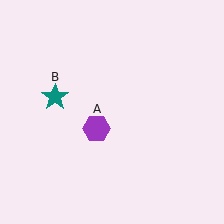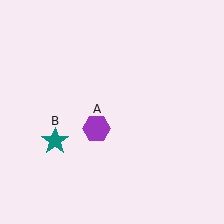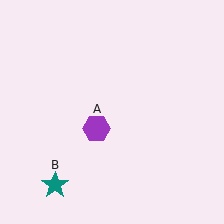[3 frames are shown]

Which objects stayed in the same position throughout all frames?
Purple hexagon (object A) remained stationary.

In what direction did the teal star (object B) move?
The teal star (object B) moved down.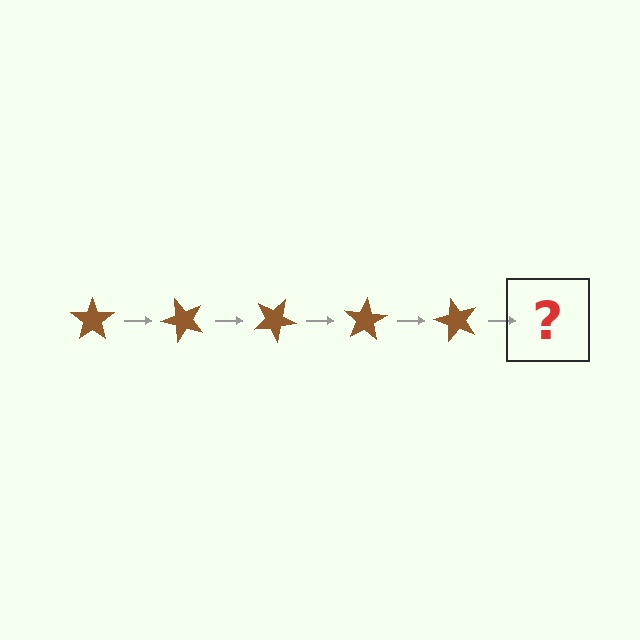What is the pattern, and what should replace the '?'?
The pattern is that the star rotates 50 degrees each step. The '?' should be a brown star rotated 250 degrees.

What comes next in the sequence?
The next element should be a brown star rotated 250 degrees.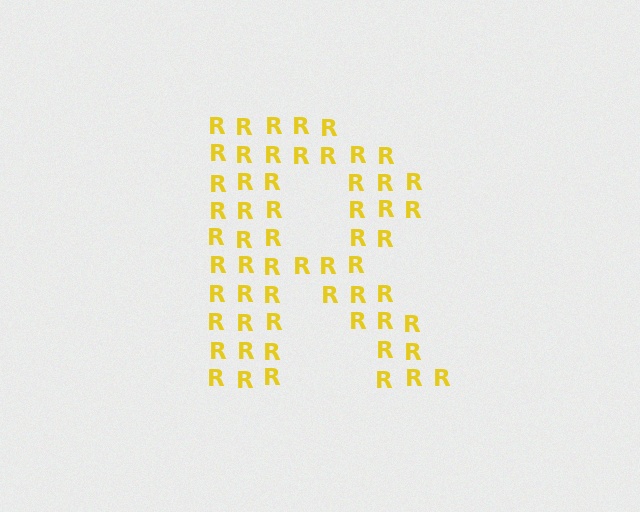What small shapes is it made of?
It is made of small letter R's.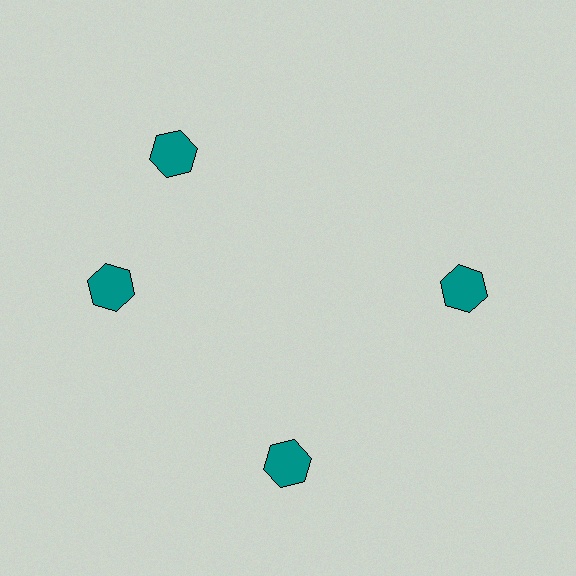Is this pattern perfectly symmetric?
No. The 4 teal hexagons are arranged in a ring, but one element near the 12 o'clock position is rotated out of alignment along the ring, breaking the 4-fold rotational symmetry.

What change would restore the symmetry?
The symmetry would be restored by rotating it back into even spacing with its neighbors so that all 4 hexagons sit at equal angles and equal distance from the center.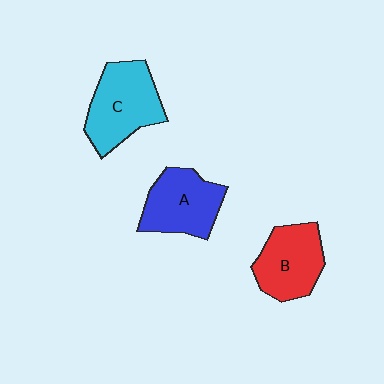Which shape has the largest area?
Shape C (cyan).